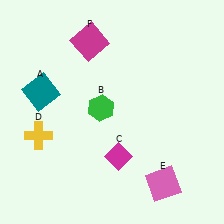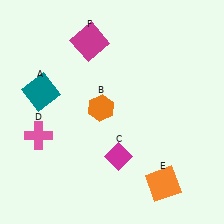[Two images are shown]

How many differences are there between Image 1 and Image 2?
There are 3 differences between the two images.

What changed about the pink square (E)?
In Image 1, E is pink. In Image 2, it changed to orange.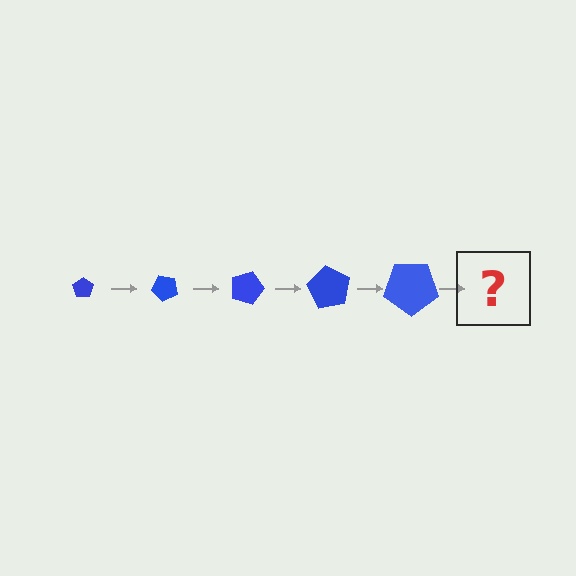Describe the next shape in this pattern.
It should be a pentagon, larger than the previous one and rotated 225 degrees from the start.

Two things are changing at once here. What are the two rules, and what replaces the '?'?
The two rules are that the pentagon grows larger each step and it rotates 45 degrees each step. The '?' should be a pentagon, larger than the previous one and rotated 225 degrees from the start.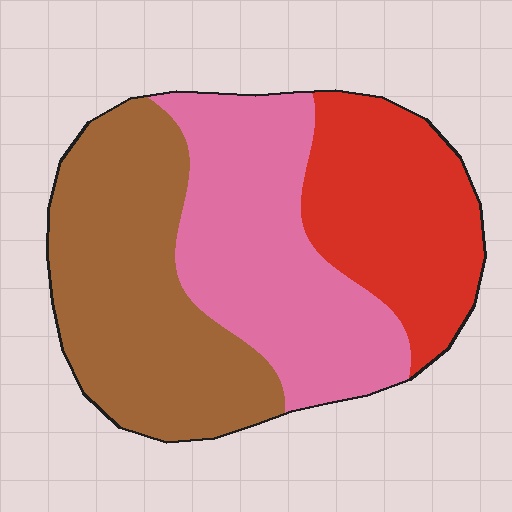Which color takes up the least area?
Red, at roughly 25%.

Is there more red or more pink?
Pink.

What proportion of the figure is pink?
Pink takes up between a third and a half of the figure.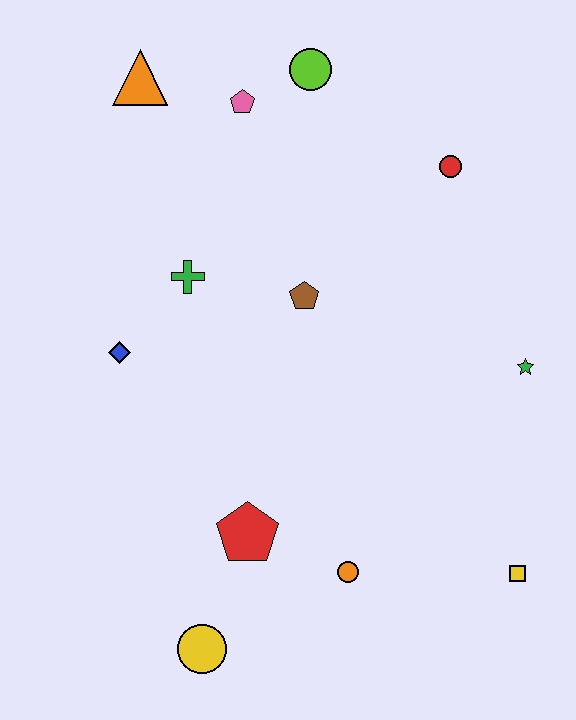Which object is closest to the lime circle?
The pink pentagon is closest to the lime circle.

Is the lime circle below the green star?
No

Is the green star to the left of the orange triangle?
No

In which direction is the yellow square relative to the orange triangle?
The yellow square is below the orange triangle.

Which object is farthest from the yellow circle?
The lime circle is farthest from the yellow circle.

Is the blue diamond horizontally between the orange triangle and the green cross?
No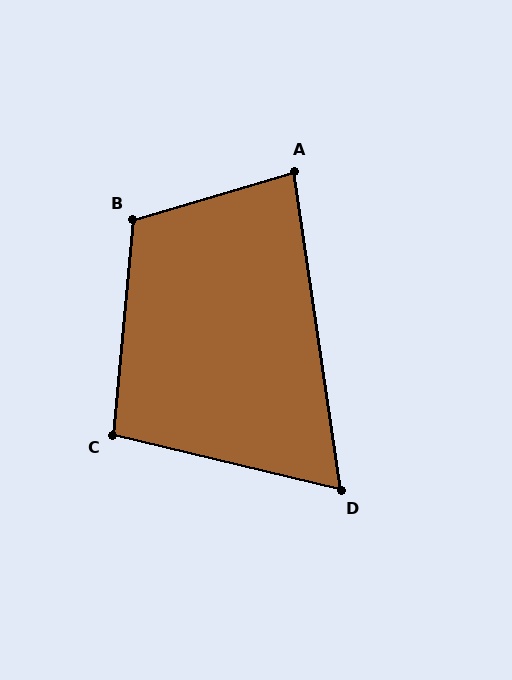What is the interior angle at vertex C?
Approximately 98 degrees (obtuse).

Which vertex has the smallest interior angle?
D, at approximately 68 degrees.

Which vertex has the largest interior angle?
B, at approximately 112 degrees.